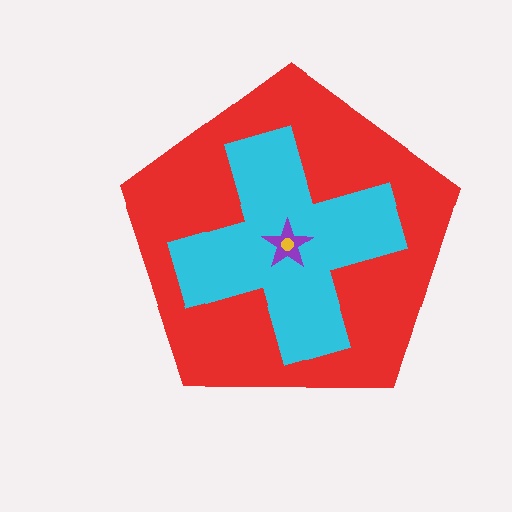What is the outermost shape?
The red pentagon.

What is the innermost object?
The yellow circle.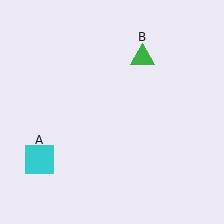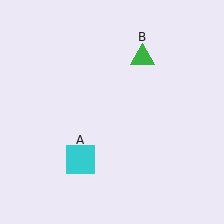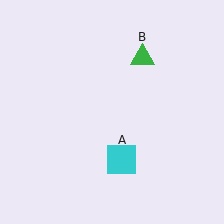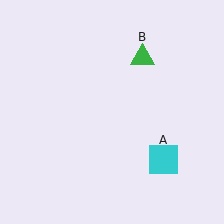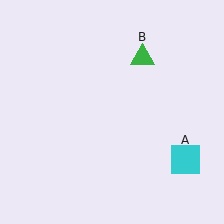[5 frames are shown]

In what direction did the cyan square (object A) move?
The cyan square (object A) moved right.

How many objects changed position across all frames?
1 object changed position: cyan square (object A).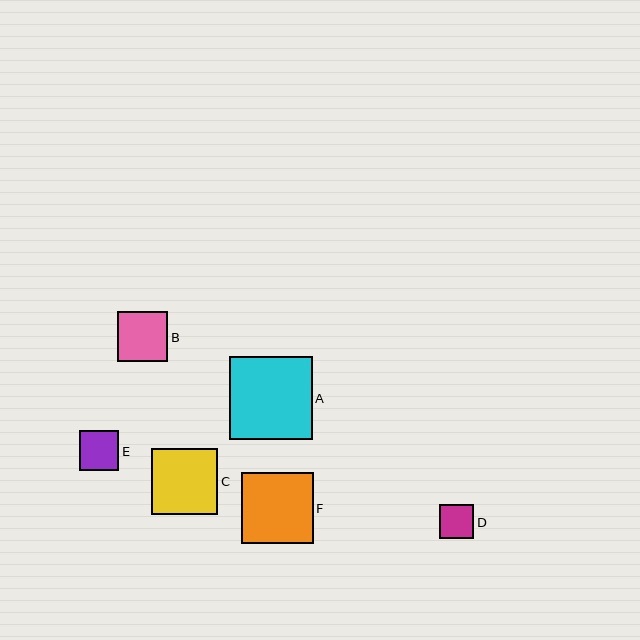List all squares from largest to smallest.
From largest to smallest: A, F, C, B, E, D.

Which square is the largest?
Square A is the largest with a size of approximately 83 pixels.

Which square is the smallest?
Square D is the smallest with a size of approximately 34 pixels.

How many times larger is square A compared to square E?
Square A is approximately 2.1 times the size of square E.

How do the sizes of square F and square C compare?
Square F and square C are approximately the same size.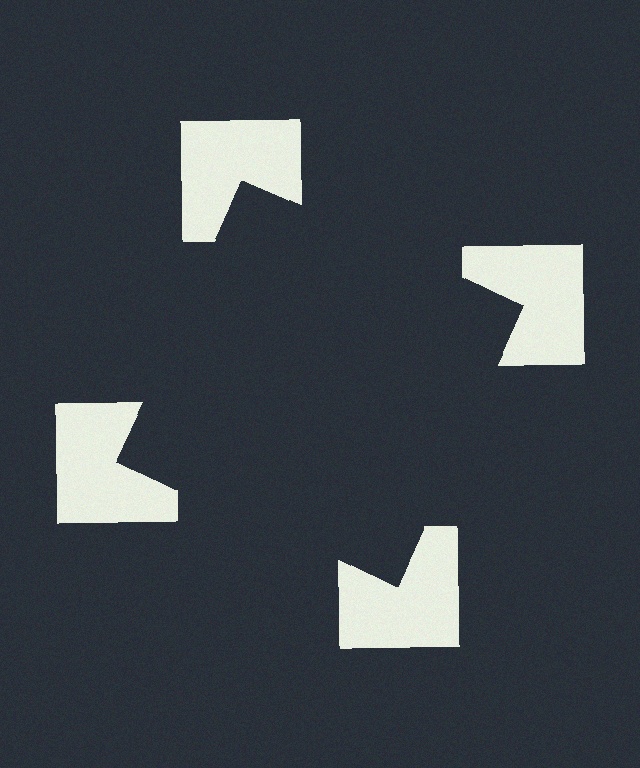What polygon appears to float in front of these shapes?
An illusory square — its edges are inferred from the aligned wedge cuts in the notched squares, not physically drawn.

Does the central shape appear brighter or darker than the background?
It typically appears slightly darker than the background, even though no actual brightness change is drawn.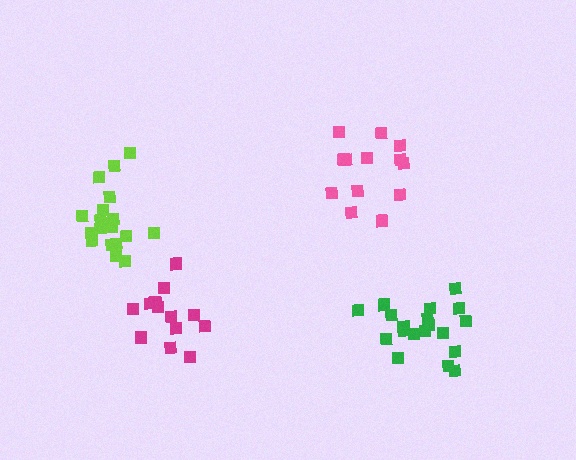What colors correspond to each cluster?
The clusters are colored: pink, green, magenta, lime.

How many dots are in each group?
Group 1: 14 dots, Group 2: 19 dots, Group 3: 14 dots, Group 4: 19 dots (66 total).